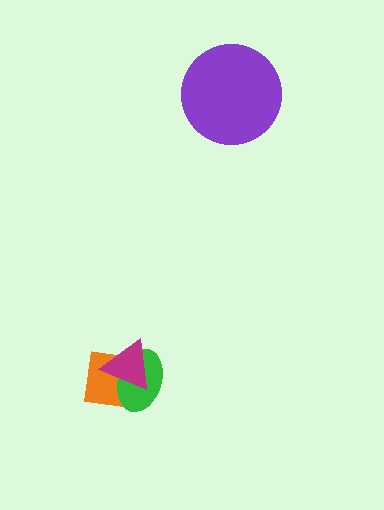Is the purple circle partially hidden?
No, no other shape covers it.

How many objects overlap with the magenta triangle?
2 objects overlap with the magenta triangle.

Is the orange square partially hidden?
Yes, it is partially covered by another shape.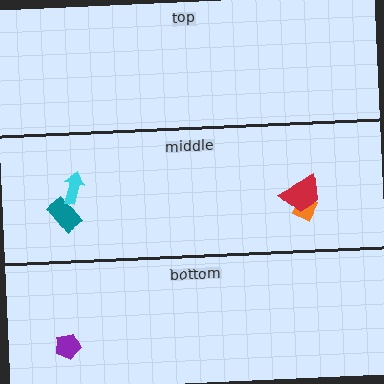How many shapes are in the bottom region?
1.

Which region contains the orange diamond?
The middle region.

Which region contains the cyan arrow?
The middle region.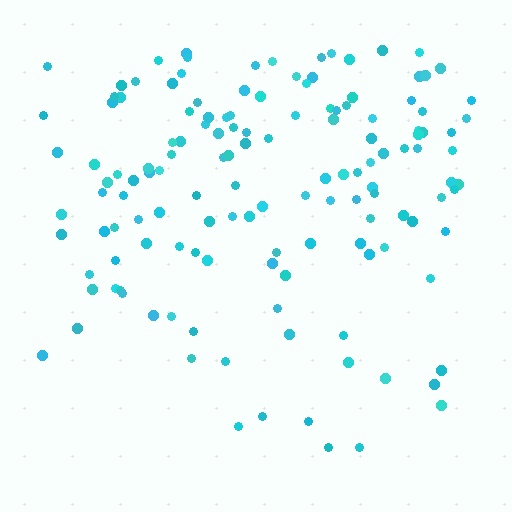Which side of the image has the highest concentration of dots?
The top.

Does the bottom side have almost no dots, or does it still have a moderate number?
Still a moderate number, just noticeably fewer than the top.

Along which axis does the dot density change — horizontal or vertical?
Vertical.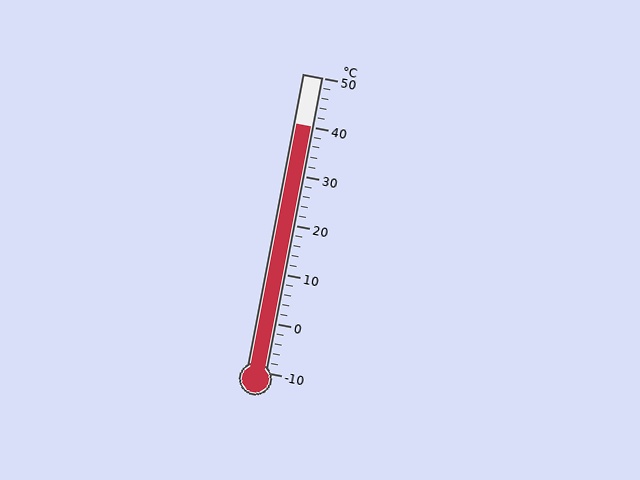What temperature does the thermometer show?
The thermometer shows approximately 40°C.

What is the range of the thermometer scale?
The thermometer scale ranges from -10°C to 50°C.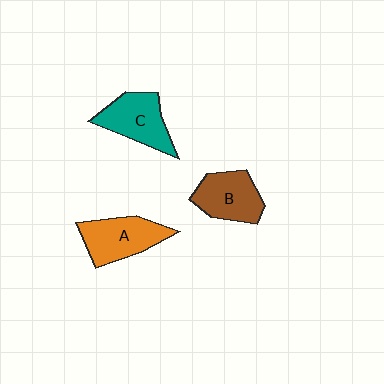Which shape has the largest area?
Shape A (orange).